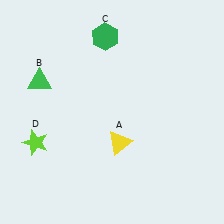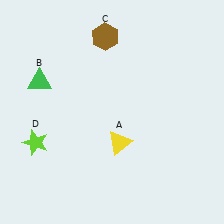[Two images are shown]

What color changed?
The hexagon (C) changed from green in Image 1 to brown in Image 2.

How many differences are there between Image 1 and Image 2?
There is 1 difference between the two images.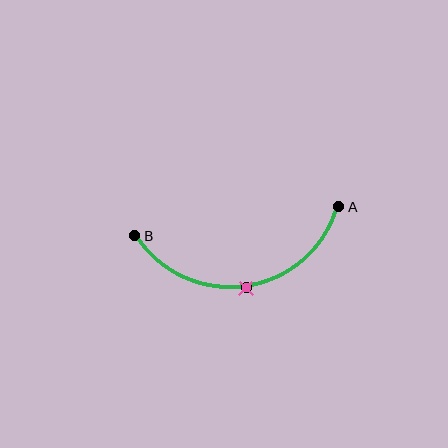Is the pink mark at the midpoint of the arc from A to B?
Yes. The pink mark lies on the arc at equal arc-length from both A and B — it is the arc midpoint.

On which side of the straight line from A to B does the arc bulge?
The arc bulges below the straight line connecting A and B.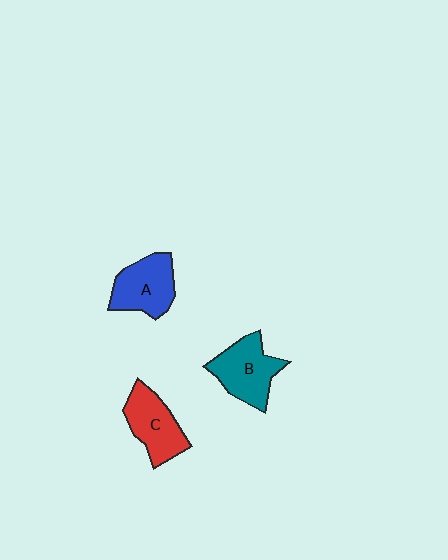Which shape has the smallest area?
Shape C (red).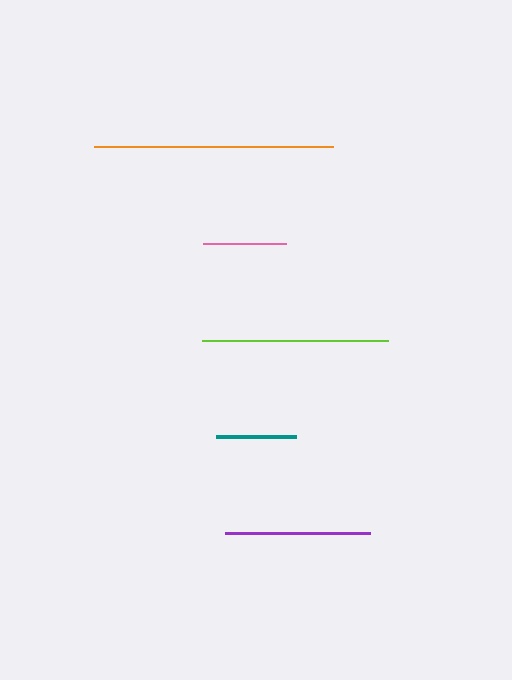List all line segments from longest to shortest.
From longest to shortest: orange, lime, purple, pink, teal.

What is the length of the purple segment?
The purple segment is approximately 145 pixels long.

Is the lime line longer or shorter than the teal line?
The lime line is longer than the teal line.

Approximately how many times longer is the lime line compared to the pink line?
The lime line is approximately 2.2 times the length of the pink line.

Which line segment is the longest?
The orange line is the longest at approximately 239 pixels.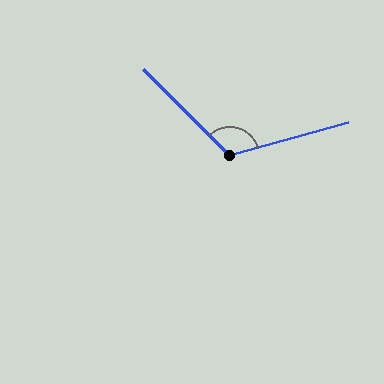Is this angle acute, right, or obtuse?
It is obtuse.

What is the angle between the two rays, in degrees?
Approximately 119 degrees.